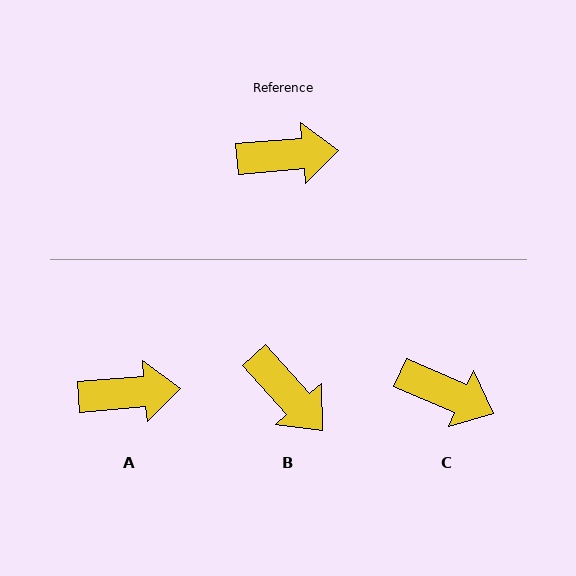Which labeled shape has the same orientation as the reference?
A.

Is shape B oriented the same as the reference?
No, it is off by about 53 degrees.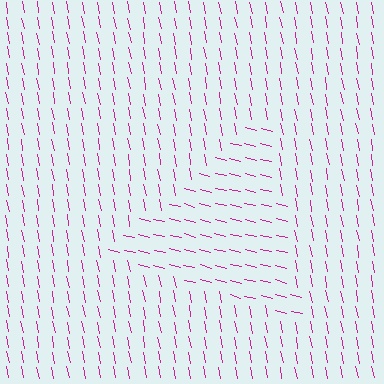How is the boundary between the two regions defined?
The boundary is defined purely by a change in line orientation (approximately 65 degrees difference). All lines are the same color and thickness.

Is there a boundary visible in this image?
Yes, there is a texture boundary formed by a change in line orientation.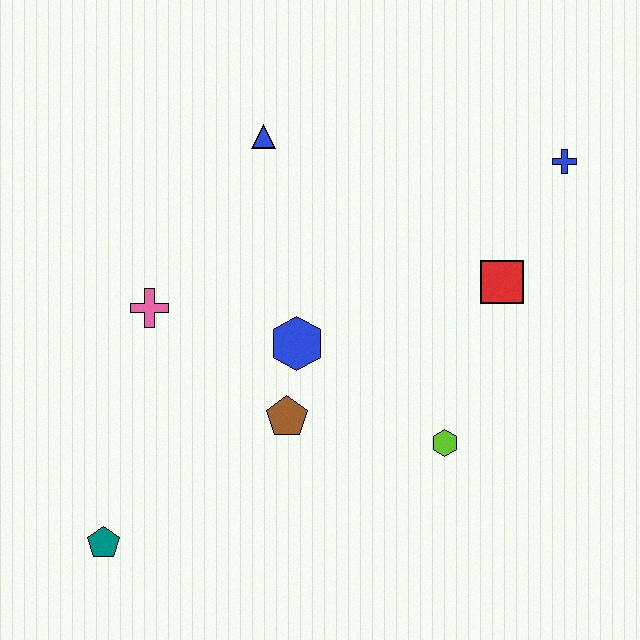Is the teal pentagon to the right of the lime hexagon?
No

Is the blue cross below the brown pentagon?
No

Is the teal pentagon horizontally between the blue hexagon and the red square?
No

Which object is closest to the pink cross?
The blue hexagon is closest to the pink cross.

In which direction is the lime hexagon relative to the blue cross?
The lime hexagon is below the blue cross.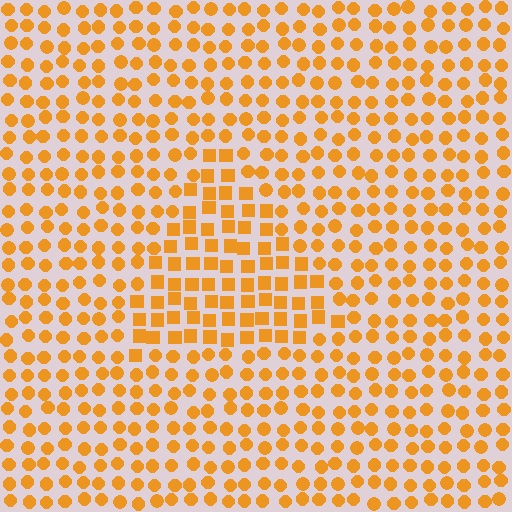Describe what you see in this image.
The image is filled with small orange elements arranged in a uniform grid. A triangle-shaped region contains squares, while the surrounding area contains circles. The boundary is defined purely by the change in element shape.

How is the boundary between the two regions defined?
The boundary is defined by a change in element shape: squares inside vs. circles outside. All elements share the same color and spacing.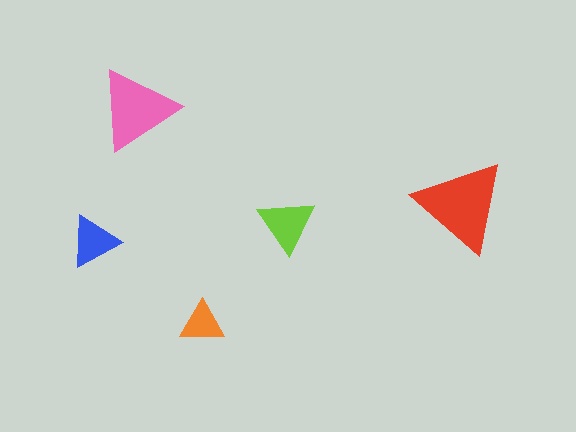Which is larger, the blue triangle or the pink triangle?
The pink one.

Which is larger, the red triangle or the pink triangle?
The red one.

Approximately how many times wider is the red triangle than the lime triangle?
About 1.5 times wider.